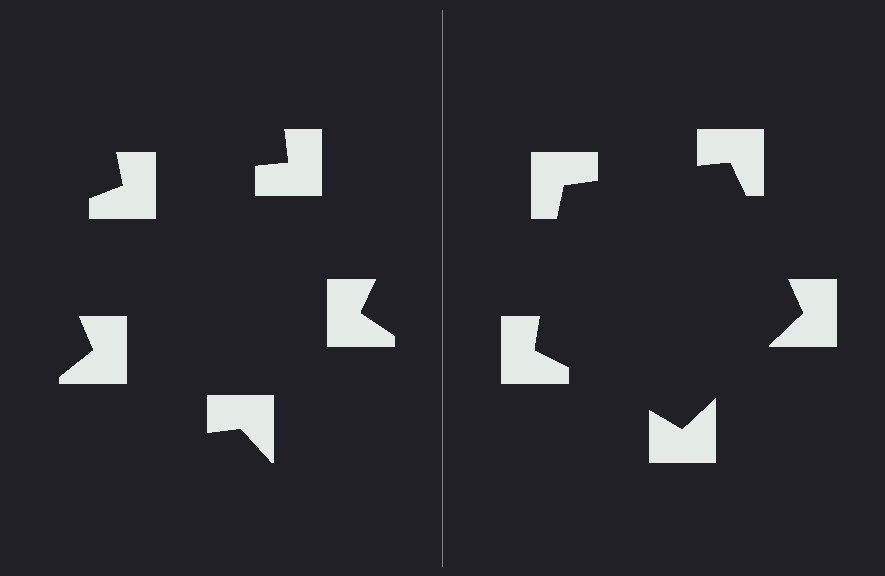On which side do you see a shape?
An illusory pentagon appears on the right side. On the left side the wedge cuts are rotated, so no coherent shape forms.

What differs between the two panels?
The notched squares are positioned identically on both sides; only the wedge orientations differ. On the right they align to a pentagon; on the left they are misaligned.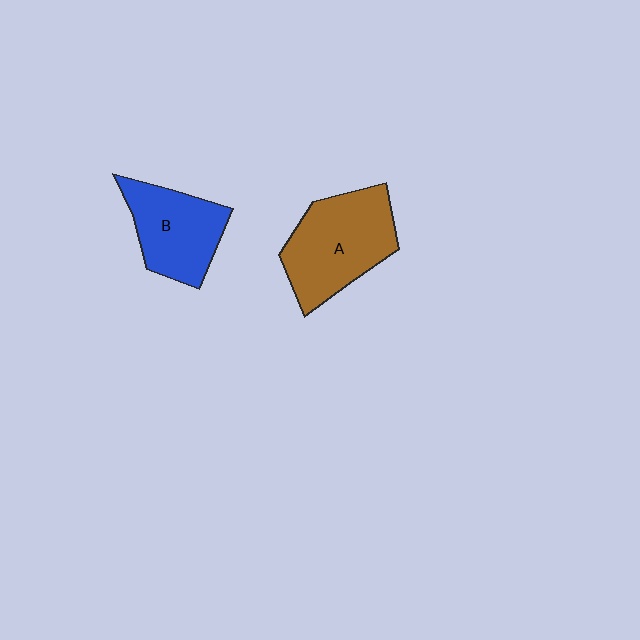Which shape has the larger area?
Shape A (brown).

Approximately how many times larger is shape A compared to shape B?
Approximately 1.3 times.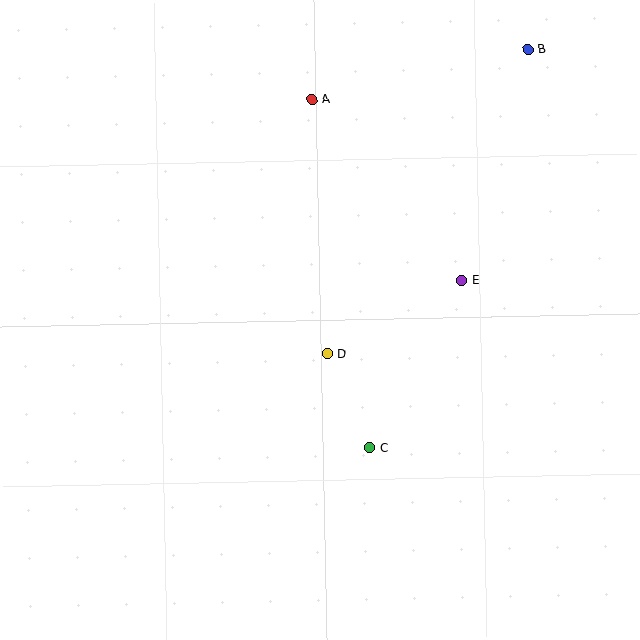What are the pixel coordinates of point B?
Point B is at (528, 49).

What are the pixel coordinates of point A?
Point A is at (312, 99).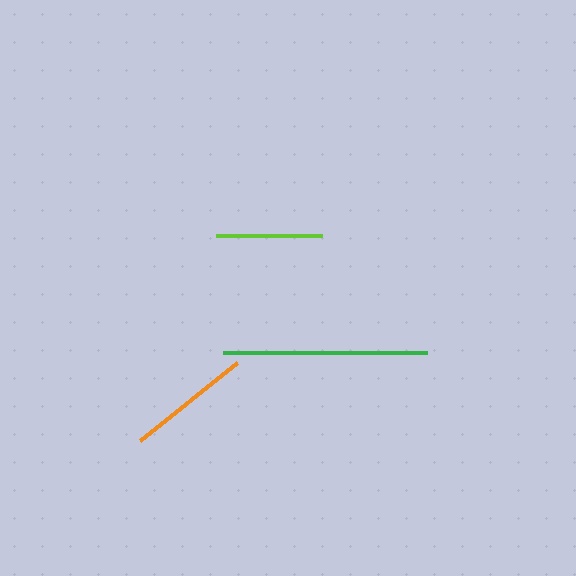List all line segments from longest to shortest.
From longest to shortest: green, orange, lime.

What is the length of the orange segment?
The orange segment is approximately 124 pixels long.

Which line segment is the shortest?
The lime line is the shortest at approximately 106 pixels.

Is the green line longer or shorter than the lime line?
The green line is longer than the lime line.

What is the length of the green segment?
The green segment is approximately 204 pixels long.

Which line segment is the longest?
The green line is the longest at approximately 204 pixels.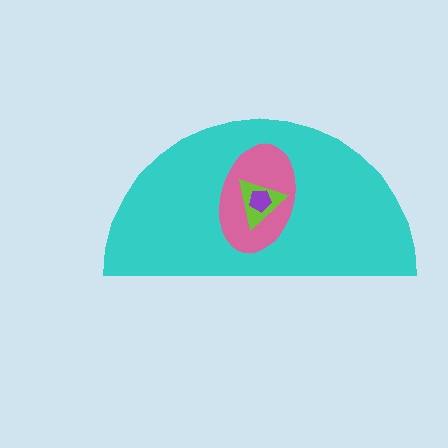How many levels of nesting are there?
4.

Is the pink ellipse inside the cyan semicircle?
Yes.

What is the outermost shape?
The cyan semicircle.